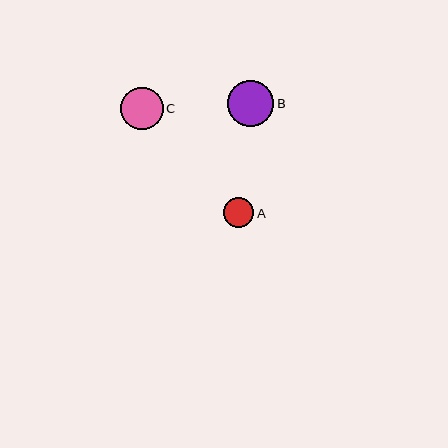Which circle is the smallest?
Circle A is the smallest with a size of approximately 30 pixels.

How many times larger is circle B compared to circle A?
Circle B is approximately 1.5 times the size of circle A.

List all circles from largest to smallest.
From largest to smallest: B, C, A.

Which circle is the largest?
Circle B is the largest with a size of approximately 46 pixels.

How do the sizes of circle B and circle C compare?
Circle B and circle C are approximately the same size.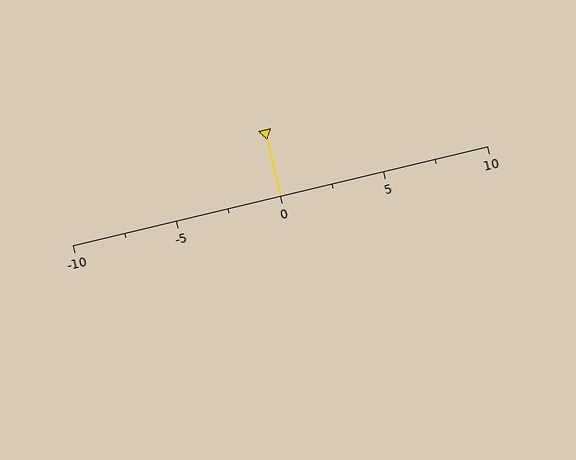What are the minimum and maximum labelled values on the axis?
The axis runs from -10 to 10.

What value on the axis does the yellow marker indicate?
The marker indicates approximately 0.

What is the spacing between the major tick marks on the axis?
The major ticks are spaced 5 apart.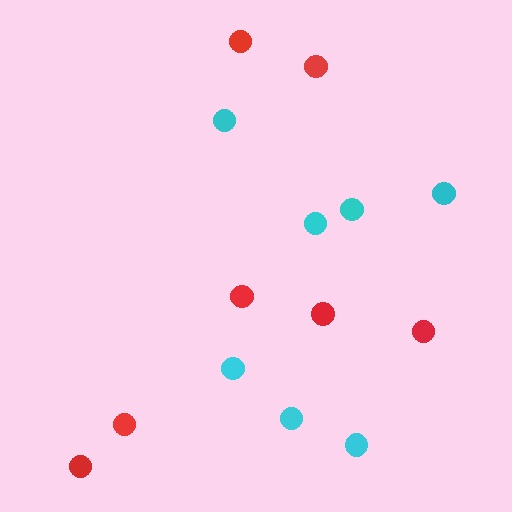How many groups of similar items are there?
There are 2 groups: one group of red circles (7) and one group of cyan circles (7).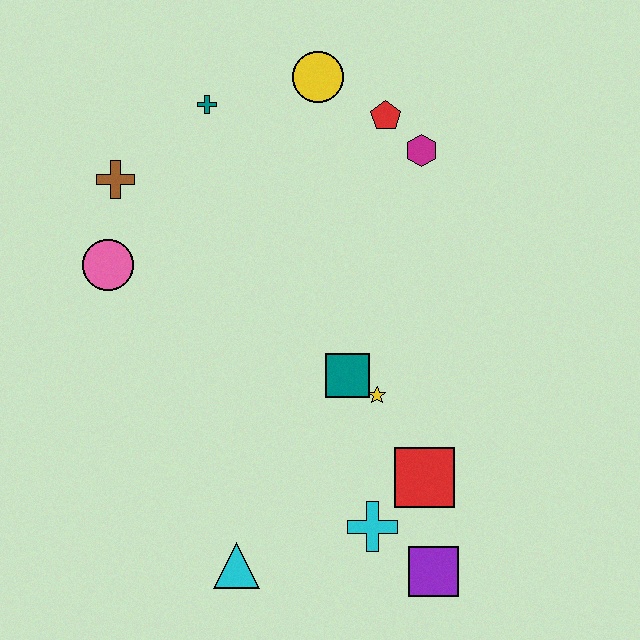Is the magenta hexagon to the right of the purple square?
No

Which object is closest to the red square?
The cyan cross is closest to the red square.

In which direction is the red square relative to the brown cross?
The red square is to the right of the brown cross.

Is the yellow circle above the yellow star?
Yes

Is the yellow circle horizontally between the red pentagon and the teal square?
No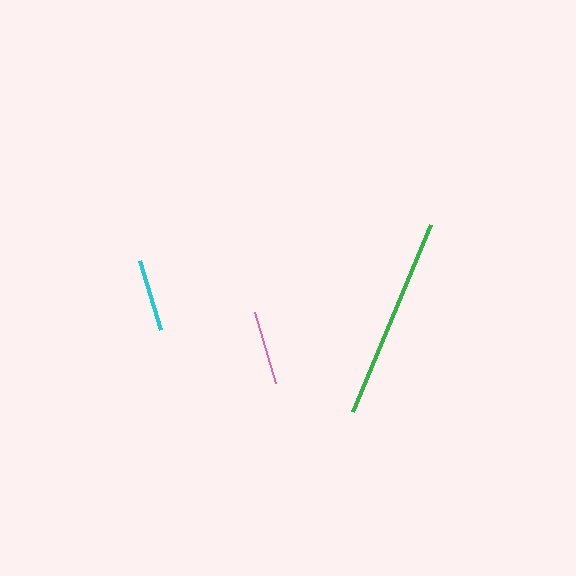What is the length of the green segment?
The green segment is approximately 203 pixels long.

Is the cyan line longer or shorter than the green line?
The green line is longer than the cyan line.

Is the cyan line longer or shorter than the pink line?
The pink line is longer than the cyan line.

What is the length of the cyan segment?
The cyan segment is approximately 72 pixels long.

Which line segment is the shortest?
The cyan line is the shortest at approximately 72 pixels.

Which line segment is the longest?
The green line is the longest at approximately 203 pixels.